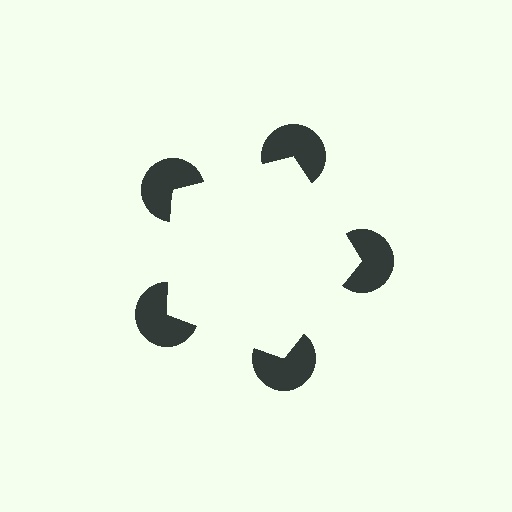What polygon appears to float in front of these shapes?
An illusory pentagon — its edges are inferred from the aligned wedge cuts in the pac-man discs, not physically drawn.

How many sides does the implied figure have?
5 sides.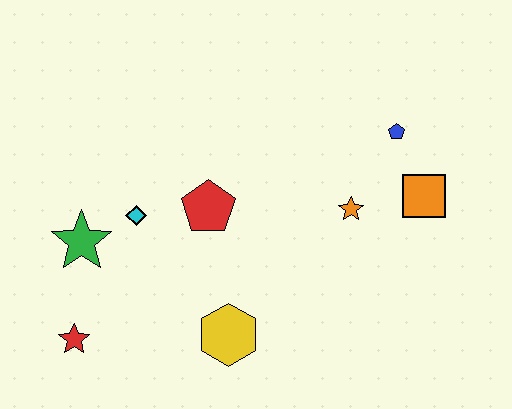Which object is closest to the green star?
The cyan diamond is closest to the green star.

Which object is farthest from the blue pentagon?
The red star is farthest from the blue pentagon.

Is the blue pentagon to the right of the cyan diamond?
Yes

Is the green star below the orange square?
Yes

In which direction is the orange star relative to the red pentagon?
The orange star is to the right of the red pentagon.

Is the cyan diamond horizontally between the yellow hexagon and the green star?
Yes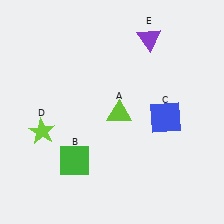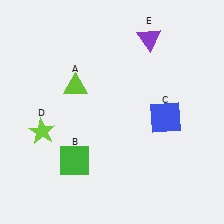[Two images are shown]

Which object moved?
The lime triangle (A) moved left.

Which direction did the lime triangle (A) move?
The lime triangle (A) moved left.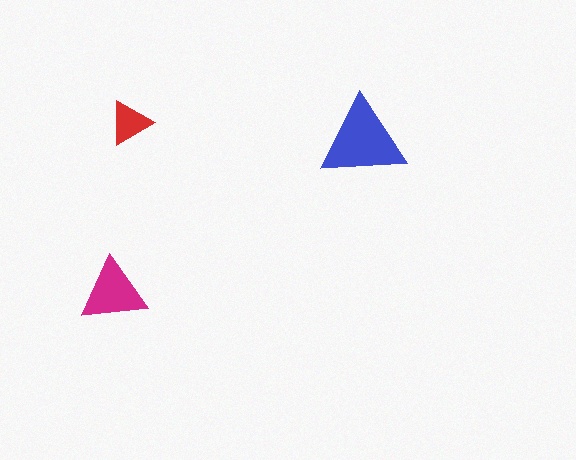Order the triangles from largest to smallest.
the blue one, the magenta one, the red one.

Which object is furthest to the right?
The blue triangle is rightmost.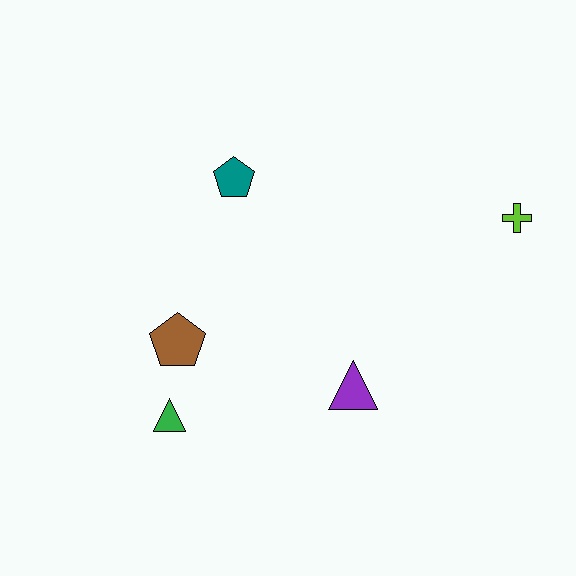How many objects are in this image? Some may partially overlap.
There are 5 objects.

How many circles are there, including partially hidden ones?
There are no circles.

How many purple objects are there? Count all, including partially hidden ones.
There is 1 purple object.